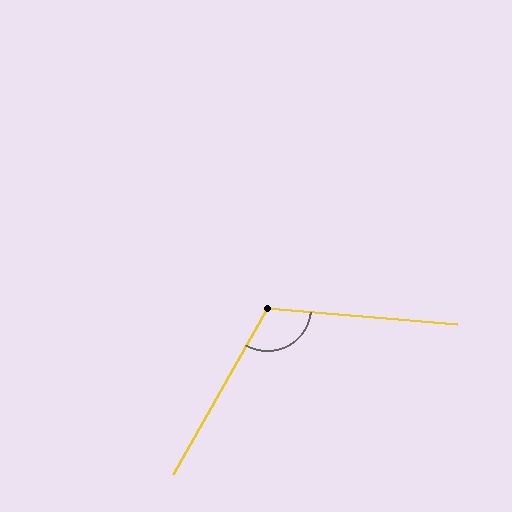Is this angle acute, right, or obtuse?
It is obtuse.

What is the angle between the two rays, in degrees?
Approximately 115 degrees.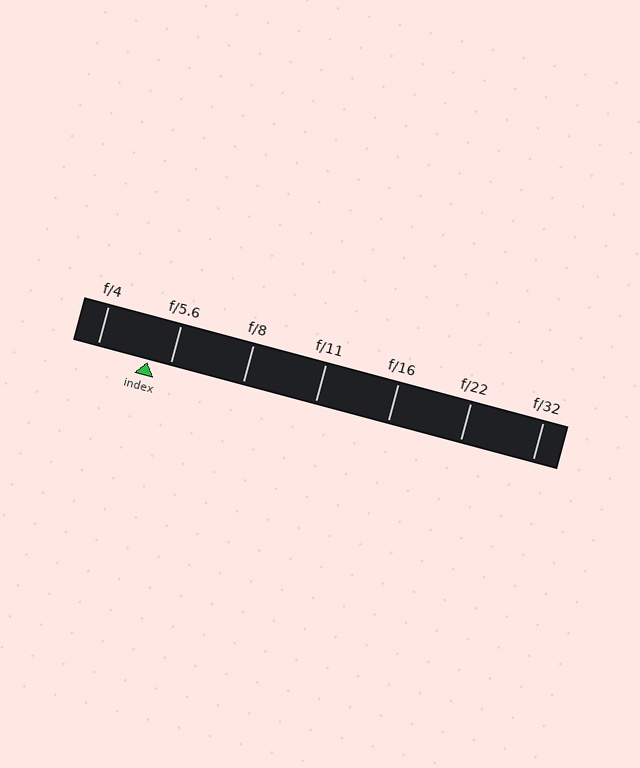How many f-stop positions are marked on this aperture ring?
There are 7 f-stop positions marked.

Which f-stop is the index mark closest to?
The index mark is closest to f/5.6.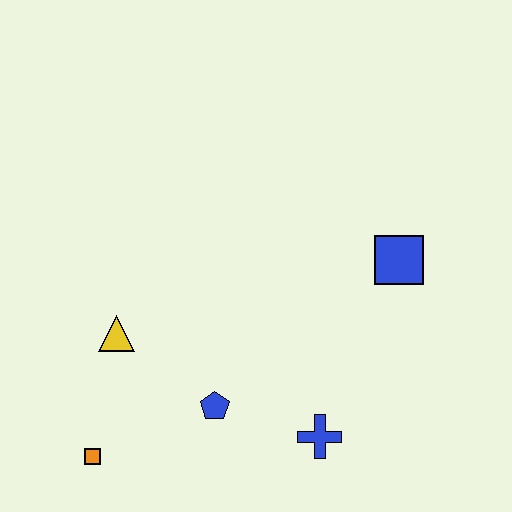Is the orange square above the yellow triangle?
No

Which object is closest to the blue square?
The blue cross is closest to the blue square.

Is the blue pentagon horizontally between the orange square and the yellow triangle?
No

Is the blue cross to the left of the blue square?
Yes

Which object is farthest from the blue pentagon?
The blue square is farthest from the blue pentagon.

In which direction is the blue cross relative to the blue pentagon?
The blue cross is to the right of the blue pentagon.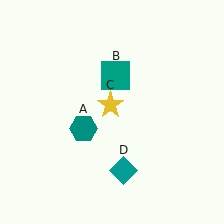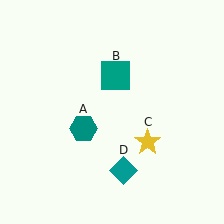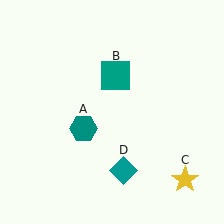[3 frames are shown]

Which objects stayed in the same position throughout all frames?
Teal hexagon (object A) and teal square (object B) and teal diamond (object D) remained stationary.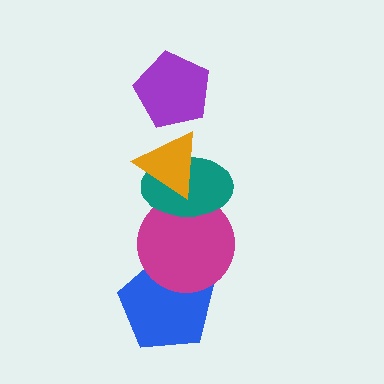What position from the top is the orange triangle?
The orange triangle is 2nd from the top.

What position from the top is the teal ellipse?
The teal ellipse is 3rd from the top.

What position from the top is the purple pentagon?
The purple pentagon is 1st from the top.